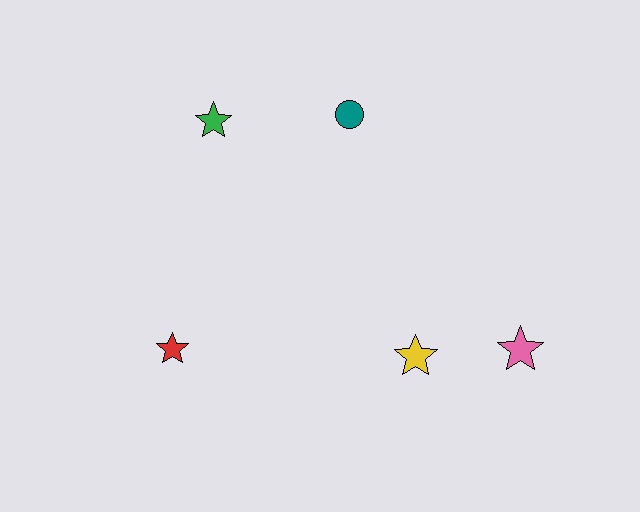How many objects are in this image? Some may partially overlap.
There are 5 objects.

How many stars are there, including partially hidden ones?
There are 4 stars.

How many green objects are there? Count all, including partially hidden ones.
There is 1 green object.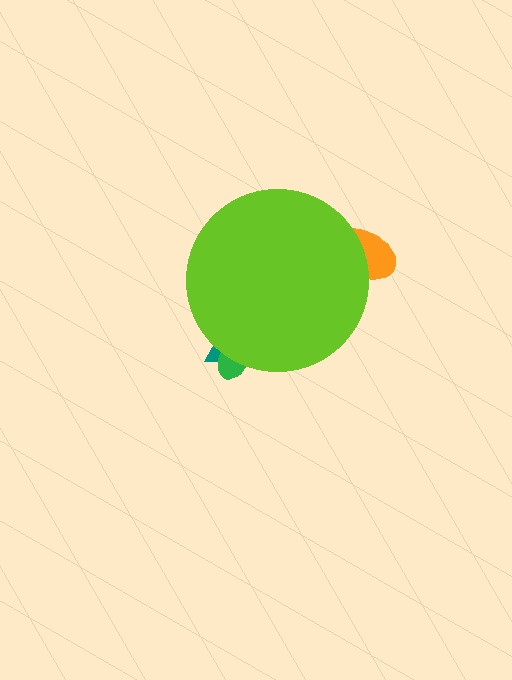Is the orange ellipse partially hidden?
Yes, the orange ellipse is partially hidden behind the lime circle.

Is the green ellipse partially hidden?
Yes, the green ellipse is partially hidden behind the lime circle.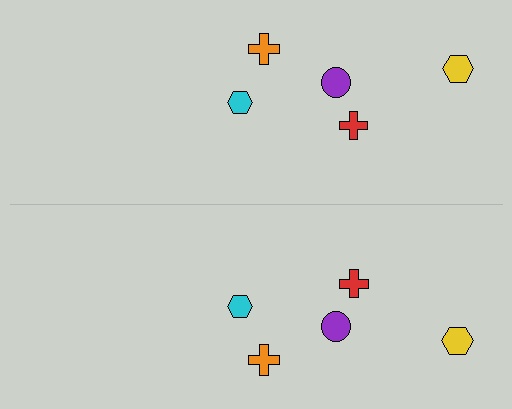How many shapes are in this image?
There are 10 shapes in this image.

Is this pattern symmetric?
Yes, this pattern has bilateral (reflection) symmetry.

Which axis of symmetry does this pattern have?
The pattern has a horizontal axis of symmetry running through the center of the image.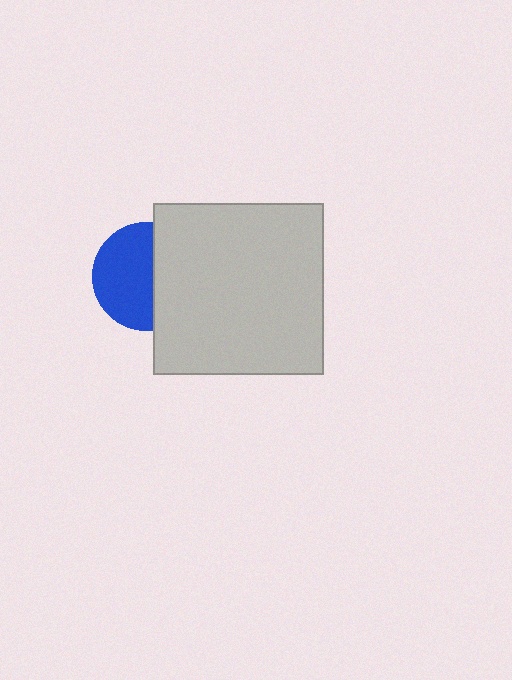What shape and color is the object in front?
The object in front is a light gray square.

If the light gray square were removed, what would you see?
You would see the complete blue circle.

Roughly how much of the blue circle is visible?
About half of it is visible (roughly 58%).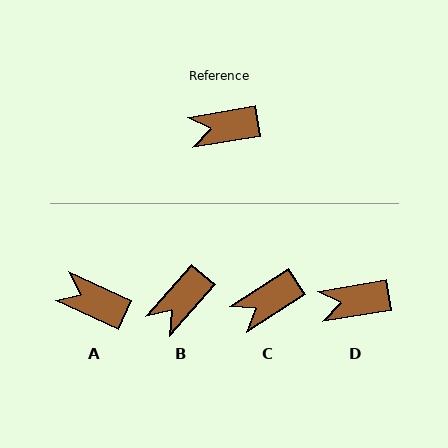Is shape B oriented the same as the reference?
No, it is off by about 39 degrees.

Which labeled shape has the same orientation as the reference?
D.